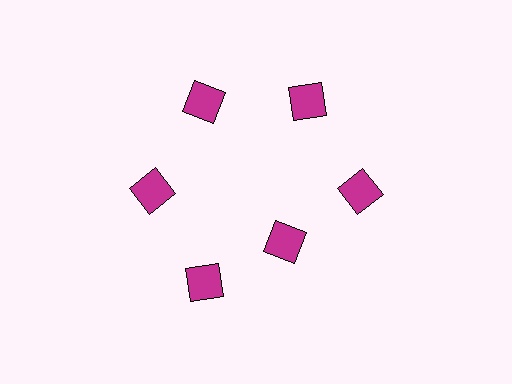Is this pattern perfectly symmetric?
No. The 6 magenta diamonds are arranged in a ring, but one element near the 5 o'clock position is pulled inward toward the center, breaking the 6-fold rotational symmetry.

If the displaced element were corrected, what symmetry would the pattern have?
It would have 6-fold rotational symmetry — the pattern would map onto itself every 60 degrees.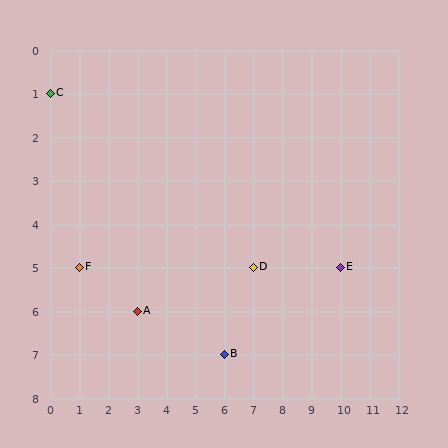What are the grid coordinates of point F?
Point F is at grid coordinates (1, 5).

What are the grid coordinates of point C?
Point C is at grid coordinates (0, 1).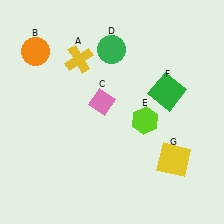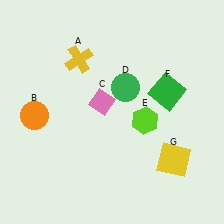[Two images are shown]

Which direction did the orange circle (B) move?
The orange circle (B) moved down.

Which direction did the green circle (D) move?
The green circle (D) moved down.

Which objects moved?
The objects that moved are: the orange circle (B), the green circle (D).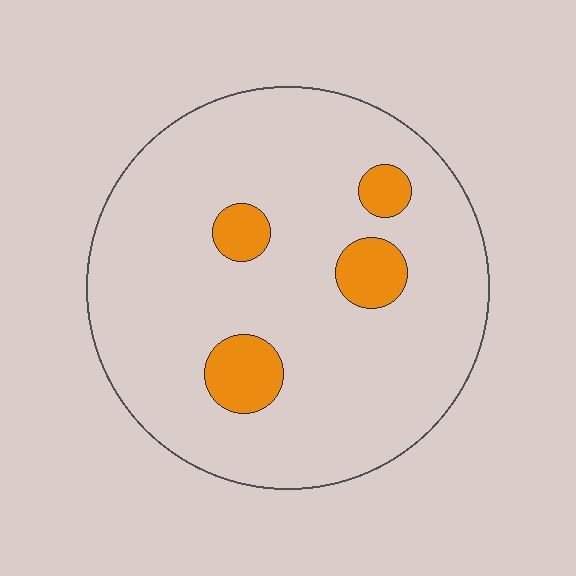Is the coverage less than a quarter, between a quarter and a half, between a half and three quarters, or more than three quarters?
Less than a quarter.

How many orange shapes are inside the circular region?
4.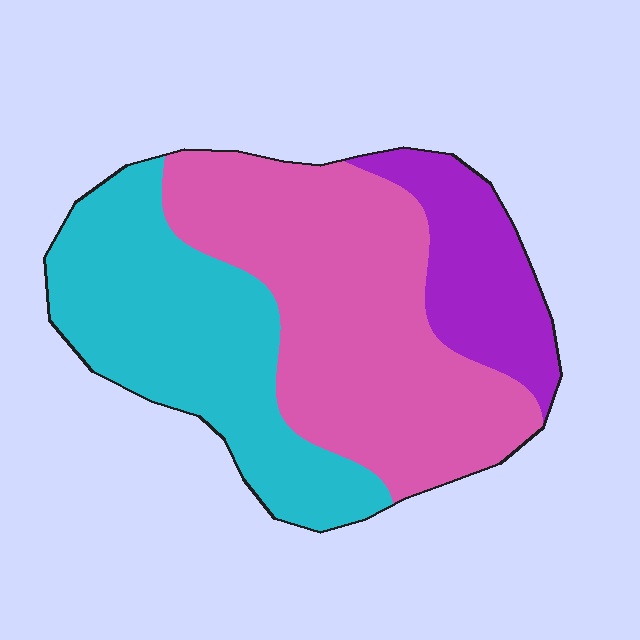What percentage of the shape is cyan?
Cyan takes up about three eighths (3/8) of the shape.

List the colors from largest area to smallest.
From largest to smallest: pink, cyan, purple.